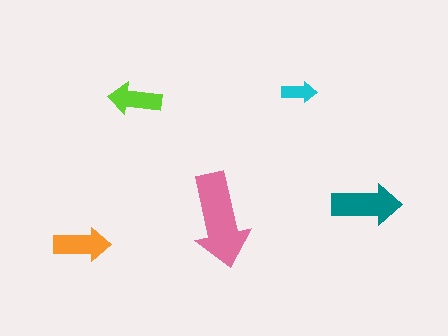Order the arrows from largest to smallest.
the pink one, the teal one, the orange one, the lime one, the cyan one.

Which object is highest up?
The cyan arrow is topmost.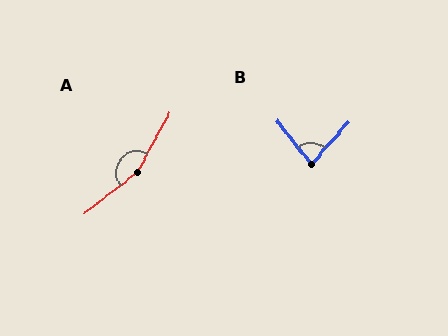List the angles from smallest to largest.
B (79°), A (157°).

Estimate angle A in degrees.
Approximately 157 degrees.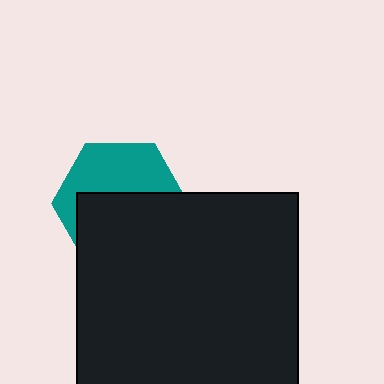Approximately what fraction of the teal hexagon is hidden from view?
Roughly 56% of the teal hexagon is hidden behind the black square.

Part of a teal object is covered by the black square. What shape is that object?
It is a hexagon.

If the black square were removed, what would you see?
You would see the complete teal hexagon.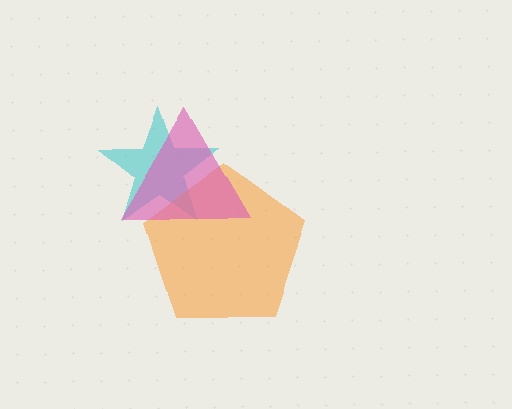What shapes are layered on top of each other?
The layered shapes are: a cyan star, an orange pentagon, a pink triangle.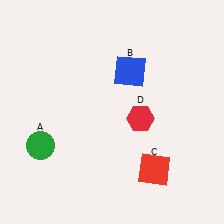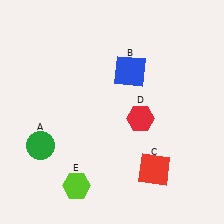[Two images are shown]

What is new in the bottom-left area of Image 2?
A lime hexagon (E) was added in the bottom-left area of Image 2.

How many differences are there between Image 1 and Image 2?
There is 1 difference between the two images.